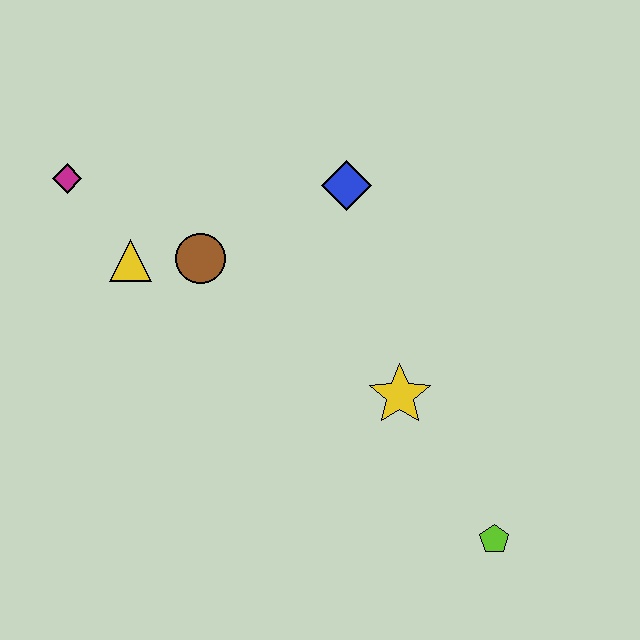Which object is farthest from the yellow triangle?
The lime pentagon is farthest from the yellow triangle.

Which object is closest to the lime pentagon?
The yellow star is closest to the lime pentagon.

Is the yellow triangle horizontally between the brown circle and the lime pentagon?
No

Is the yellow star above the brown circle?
No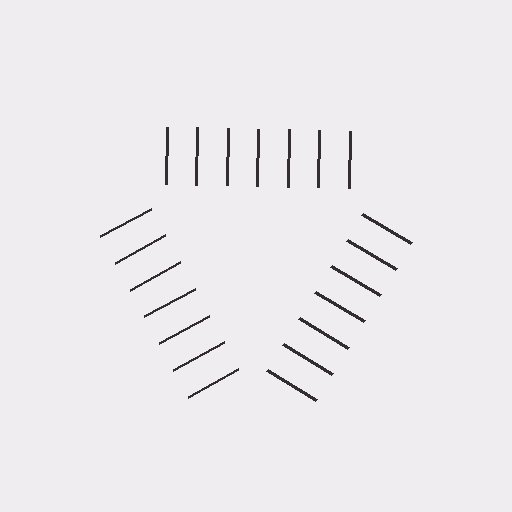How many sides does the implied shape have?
3 sides — the line-ends trace a triangle.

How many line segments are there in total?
21 — 7 along each of the 3 edges.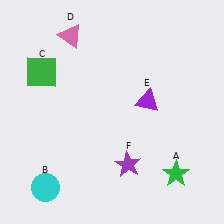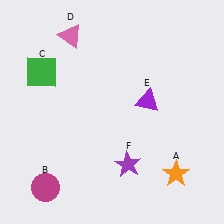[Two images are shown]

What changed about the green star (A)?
In Image 1, A is green. In Image 2, it changed to orange.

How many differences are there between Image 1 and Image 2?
There are 2 differences between the two images.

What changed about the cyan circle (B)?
In Image 1, B is cyan. In Image 2, it changed to magenta.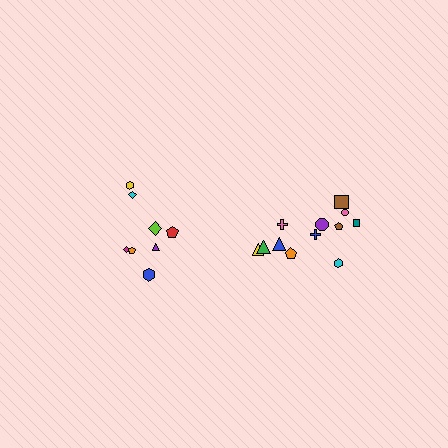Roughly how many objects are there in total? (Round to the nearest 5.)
Roughly 20 objects in total.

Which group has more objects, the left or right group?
The right group.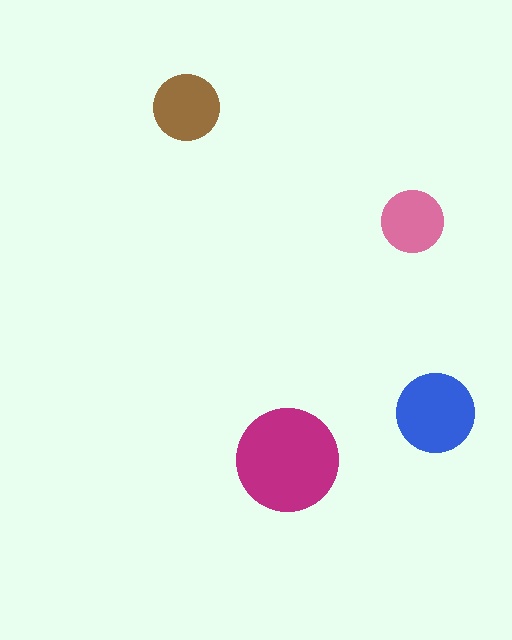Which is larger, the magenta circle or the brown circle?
The magenta one.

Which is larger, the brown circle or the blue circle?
The blue one.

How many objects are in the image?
There are 4 objects in the image.